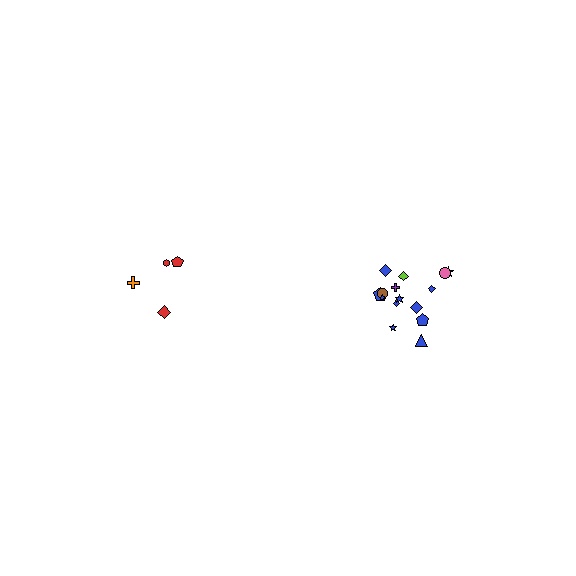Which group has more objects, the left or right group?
The right group.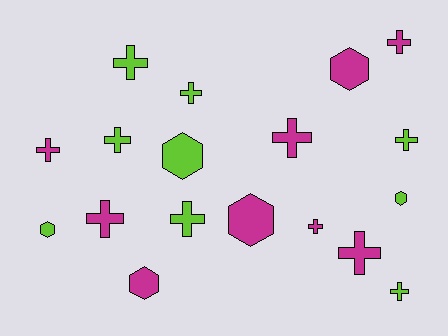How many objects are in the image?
There are 18 objects.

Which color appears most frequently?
Magenta, with 9 objects.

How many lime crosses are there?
There are 6 lime crosses.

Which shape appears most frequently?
Cross, with 12 objects.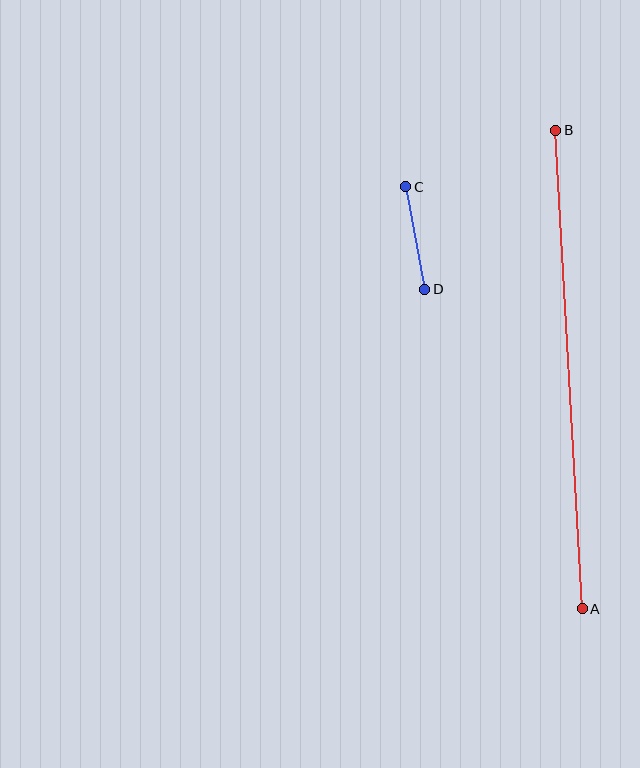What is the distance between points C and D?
The distance is approximately 104 pixels.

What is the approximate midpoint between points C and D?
The midpoint is at approximately (415, 238) pixels.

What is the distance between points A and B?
The distance is approximately 479 pixels.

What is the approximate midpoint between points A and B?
The midpoint is at approximately (569, 370) pixels.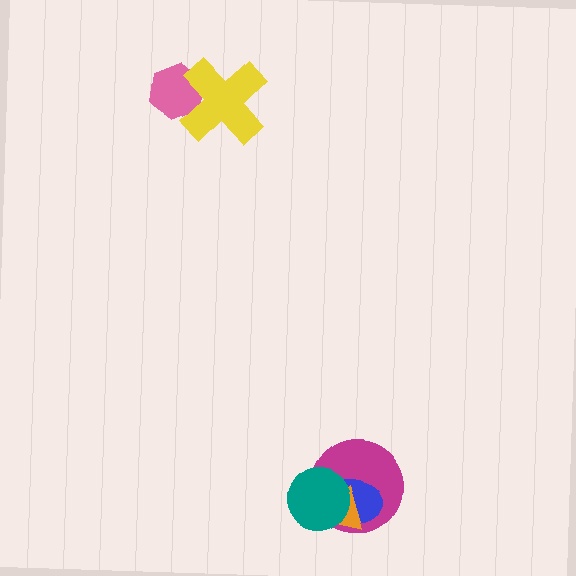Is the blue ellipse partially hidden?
Yes, it is partially covered by another shape.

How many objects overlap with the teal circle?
3 objects overlap with the teal circle.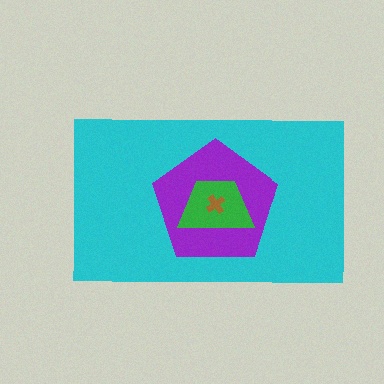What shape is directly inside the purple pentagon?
The green trapezoid.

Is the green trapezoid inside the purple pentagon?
Yes.